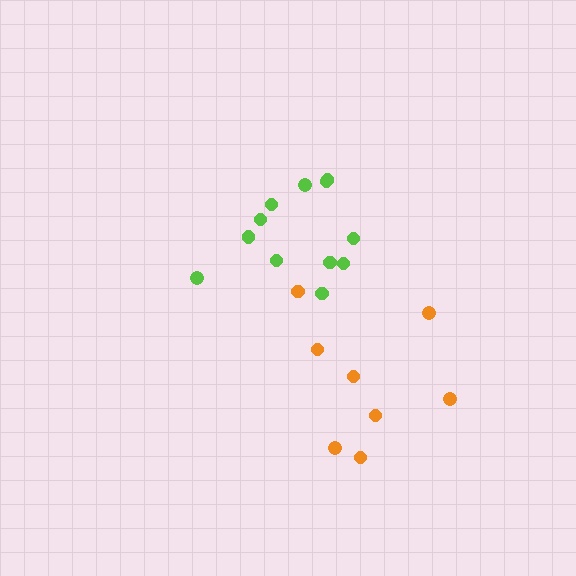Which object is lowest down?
The orange cluster is bottommost.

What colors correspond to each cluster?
The clusters are colored: lime, orange.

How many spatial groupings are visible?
There are 2 spatial groupings.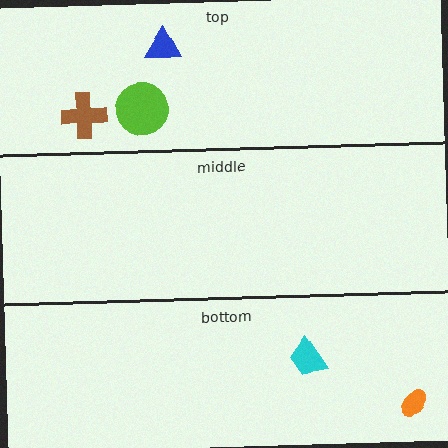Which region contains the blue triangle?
The top region.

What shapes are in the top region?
The lime circle, the brown cross, the blue triangle.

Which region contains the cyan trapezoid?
The bottom region.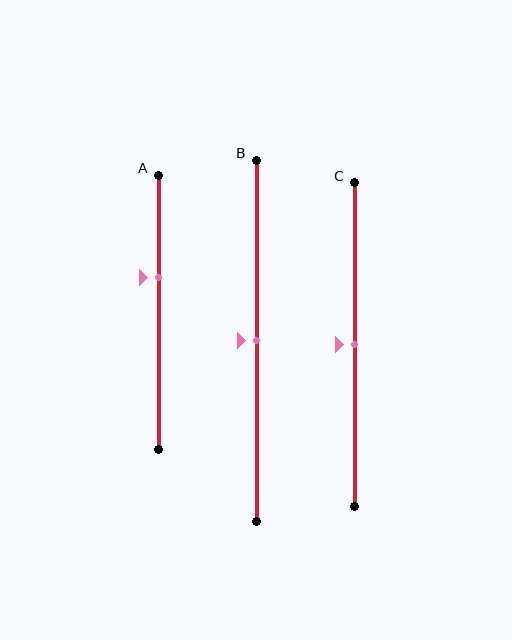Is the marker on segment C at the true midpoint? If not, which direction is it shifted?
Yes, the marker on segment C is at the true midpoint.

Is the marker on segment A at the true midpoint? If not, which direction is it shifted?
No, the marker on segment A is shifted upward by about 13% of the segment length.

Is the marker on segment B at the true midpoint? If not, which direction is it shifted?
Yes, the marker on segment B is at the true midpoint.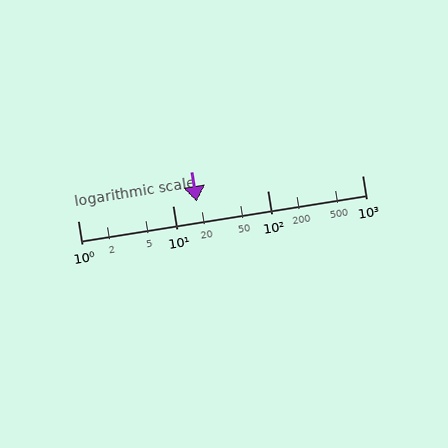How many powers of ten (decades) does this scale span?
The scale spans 3 decades, from 1 to 1000.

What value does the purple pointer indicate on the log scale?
The pointer indicates approximately 18.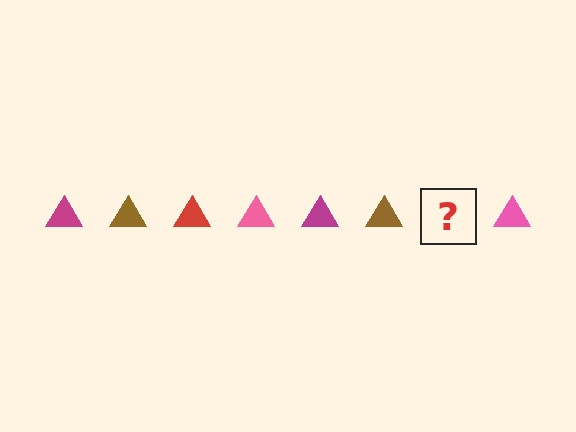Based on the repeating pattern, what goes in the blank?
The blank should be a red triangle.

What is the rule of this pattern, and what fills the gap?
The rule is that the pattern cycles through magenta, brown, red, pink triangles. The gap should be filled with a red triangle.